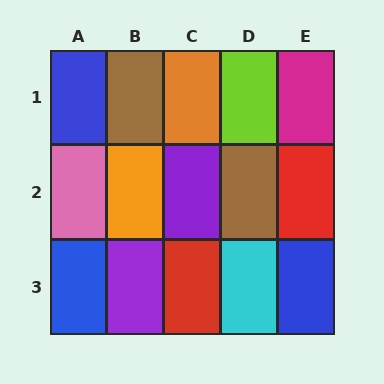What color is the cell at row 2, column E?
Red.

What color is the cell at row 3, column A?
Blue.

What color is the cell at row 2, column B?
Orange.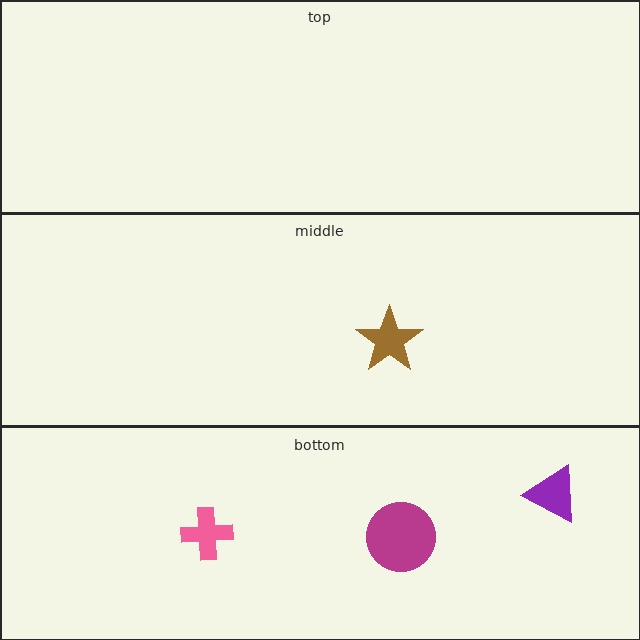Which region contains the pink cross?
The bottom region.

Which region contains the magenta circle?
The bottom region.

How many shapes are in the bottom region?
3.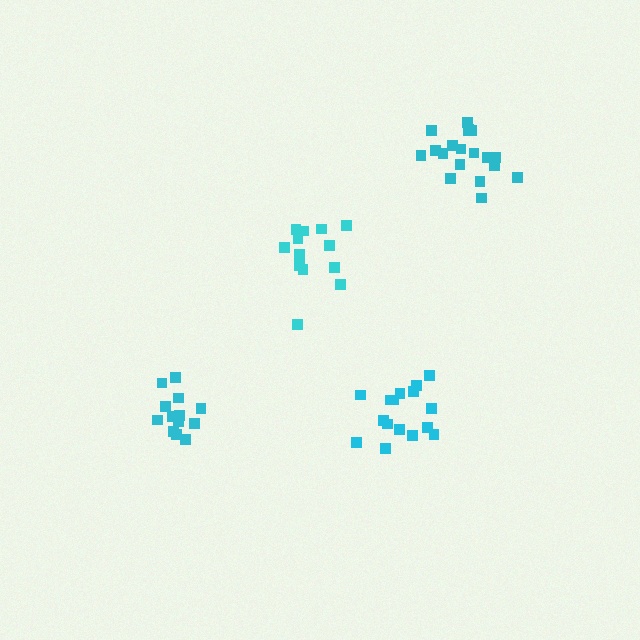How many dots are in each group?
Group 1: 19 dots, Group 2: 14 dots, Group 3: 16 dots, Group 4: 13 dots (62 total).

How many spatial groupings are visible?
There are 4 spatial groupings.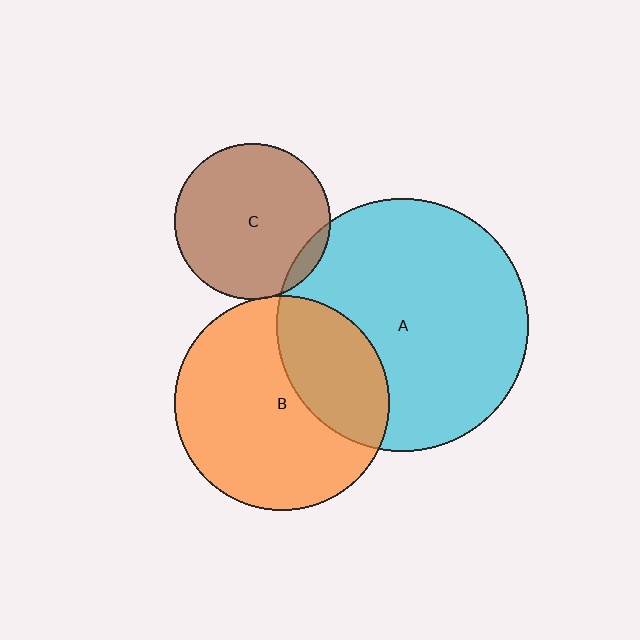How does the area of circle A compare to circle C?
Approximately 2.6 times.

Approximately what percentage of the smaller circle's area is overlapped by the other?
Approximately 30%.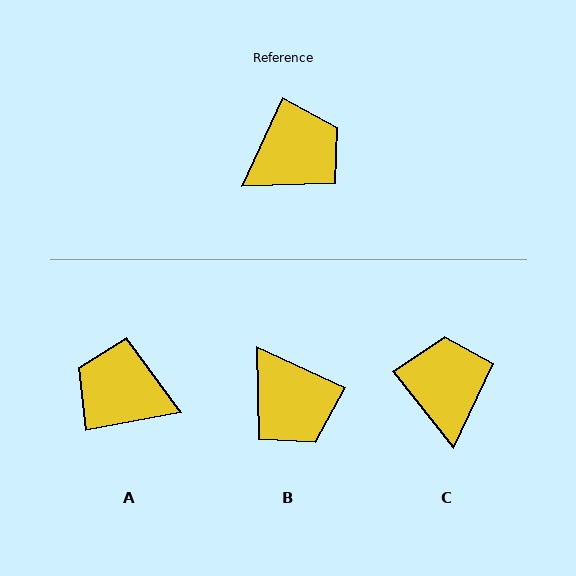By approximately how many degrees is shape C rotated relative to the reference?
Approximately 63 degrees counter-clockwise.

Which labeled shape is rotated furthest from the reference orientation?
A, about 125 degrees away.